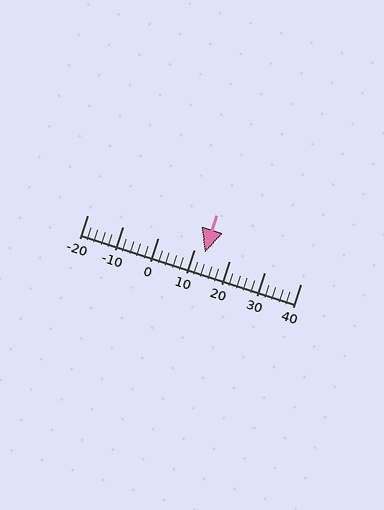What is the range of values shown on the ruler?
The ruler shows values from -20 to 40.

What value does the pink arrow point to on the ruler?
The pink arrow points to approximately 13.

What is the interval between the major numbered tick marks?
The major tick marks are spaced 10 units apart.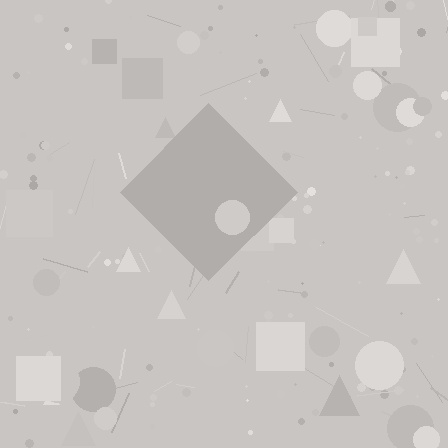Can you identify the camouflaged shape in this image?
The camouflaged shape is a diamond.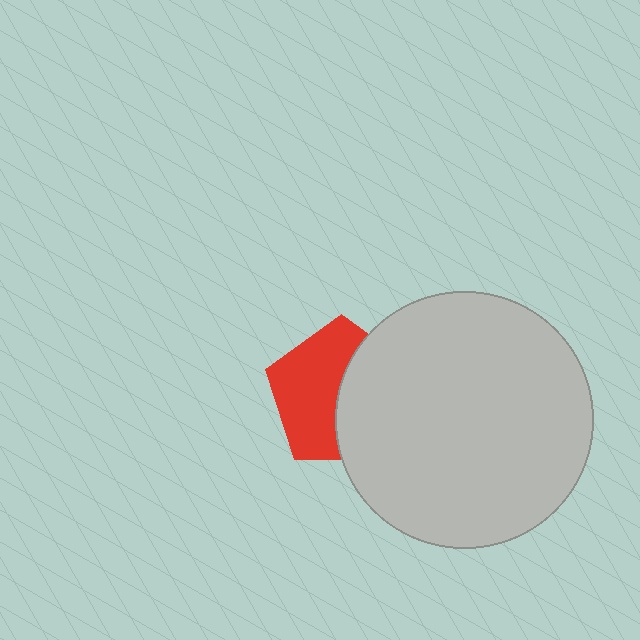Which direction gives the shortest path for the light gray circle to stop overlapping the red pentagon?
Moving right gives the shortest separation.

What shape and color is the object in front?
The object in front is a light gray circle.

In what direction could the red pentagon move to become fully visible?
The red pentagon could move left. That would shift it out from behind the light gray circle entirely.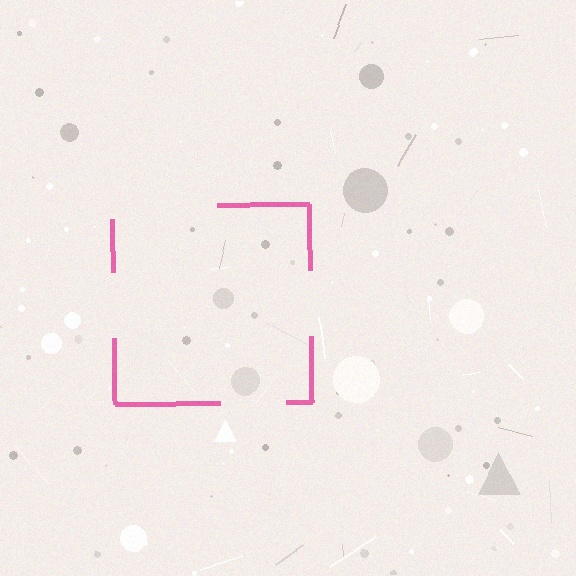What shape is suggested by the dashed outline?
The dashed outline suggests a square.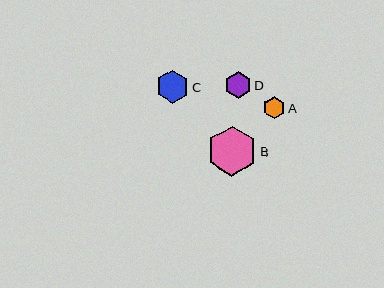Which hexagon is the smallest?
Hexagon A is the smallest with a size of approximately 22 pixels.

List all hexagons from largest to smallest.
From largest to smallest: B, C, D, A.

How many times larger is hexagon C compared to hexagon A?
Hexagon C is approximately 1.5 times the size of hexagon A.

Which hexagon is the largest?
Hexagon B is the largest with a size of approximately 50 pixels.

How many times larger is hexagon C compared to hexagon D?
Hexagon C is approximately 1.2 times the size of hexagon D.